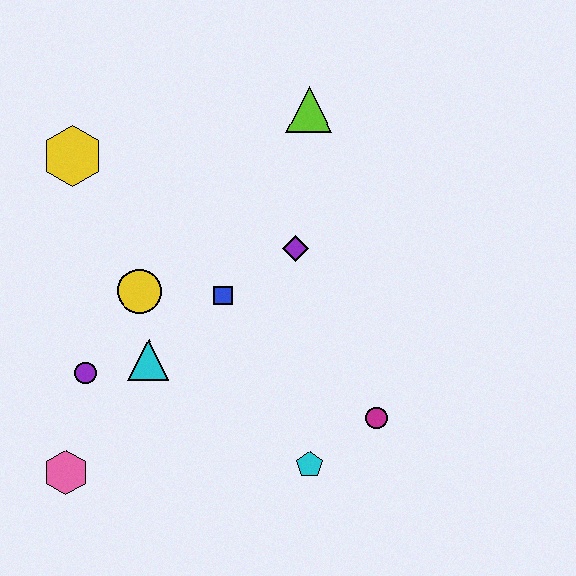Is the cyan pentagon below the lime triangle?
Yes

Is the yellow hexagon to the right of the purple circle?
No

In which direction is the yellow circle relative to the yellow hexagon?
The yellow circle is below the yellow hexagon.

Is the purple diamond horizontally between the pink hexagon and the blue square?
No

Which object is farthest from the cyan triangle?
The lime triangle is farthest from the cyan triangle.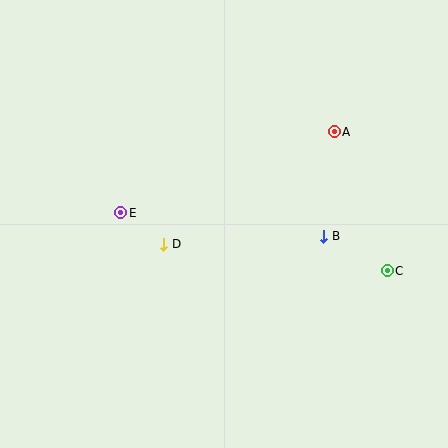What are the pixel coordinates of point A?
Point A is at (334, 132).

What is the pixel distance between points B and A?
The distance between B and A is 105 pixels.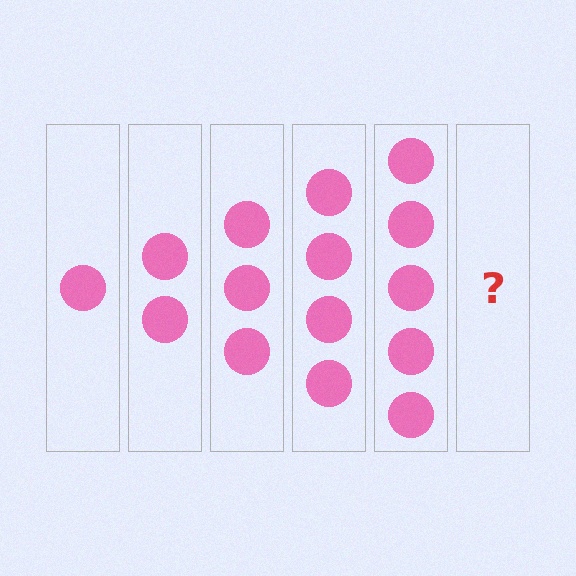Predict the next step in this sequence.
The next step is 6 circles.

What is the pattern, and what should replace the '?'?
The pattern is that each step adds one more circle. The '?' should be 6 circles.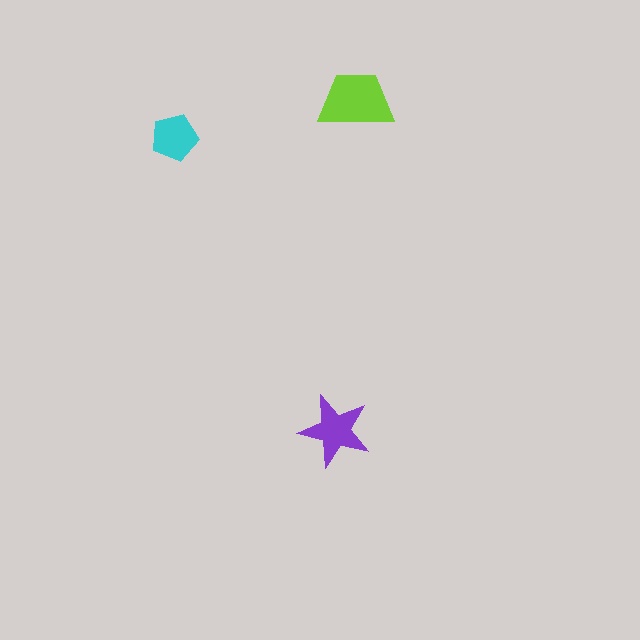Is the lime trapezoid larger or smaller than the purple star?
Larger.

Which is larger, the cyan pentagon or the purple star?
The purple star.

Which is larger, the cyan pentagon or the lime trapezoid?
The lime trapezoid.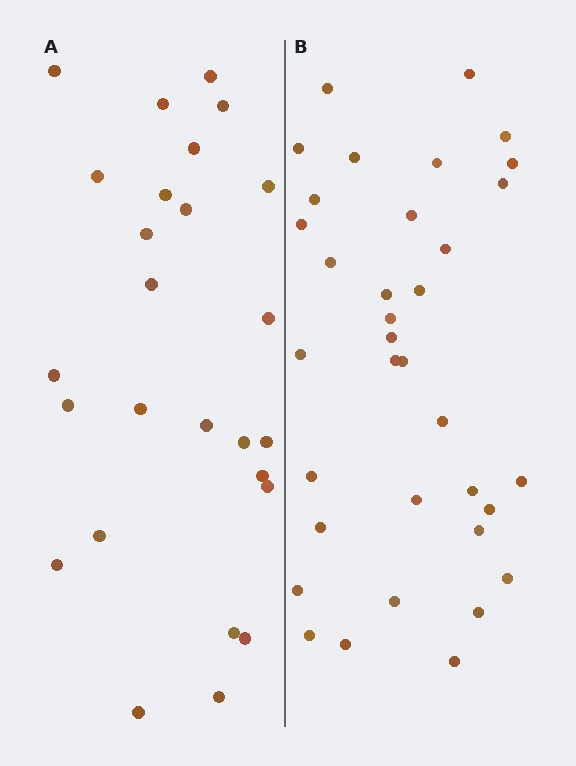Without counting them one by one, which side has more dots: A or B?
Region B (the right region) has more dots.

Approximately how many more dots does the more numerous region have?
Region B has roughly 8 or so more dots than region A.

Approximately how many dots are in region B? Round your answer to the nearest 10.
About 40 dots. (The exact count is 35, which rounds to 40.)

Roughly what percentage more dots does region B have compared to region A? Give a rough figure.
About 35% more.